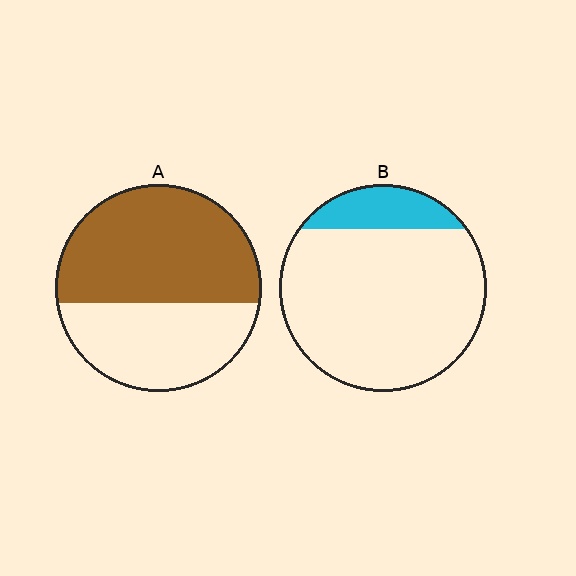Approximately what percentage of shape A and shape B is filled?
A is approximately 60% and B is approximately 15%.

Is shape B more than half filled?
No.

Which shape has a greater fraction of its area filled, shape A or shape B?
Shape A.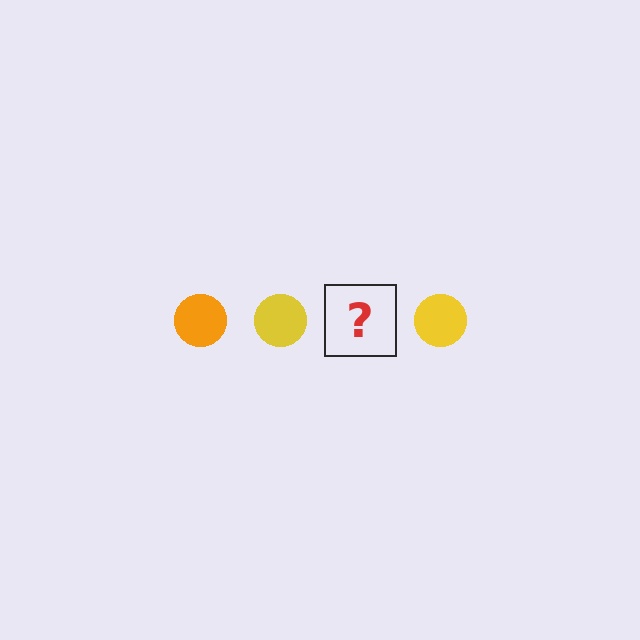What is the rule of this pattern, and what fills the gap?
The rule is that the pattern cycles through orange, yellow circles. The gap should be filled with an orange circle.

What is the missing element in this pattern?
The missing element is an orange circle.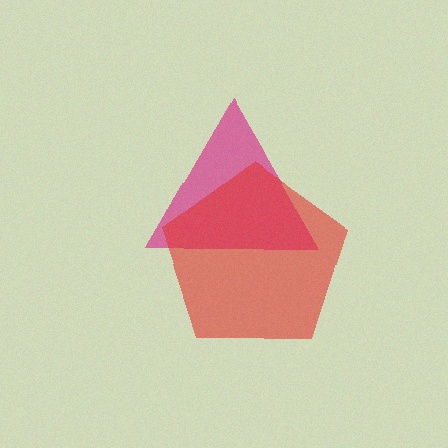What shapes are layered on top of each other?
The layered shapes are: a magenta triangle, a red pentagon.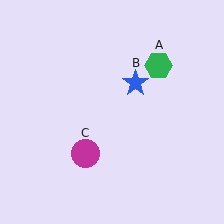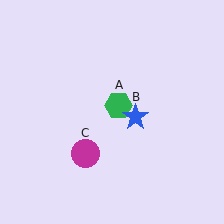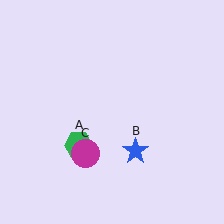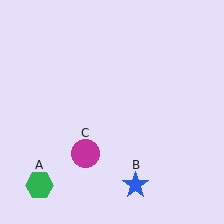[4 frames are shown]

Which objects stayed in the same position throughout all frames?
Magenta circle (object C) remained stationary.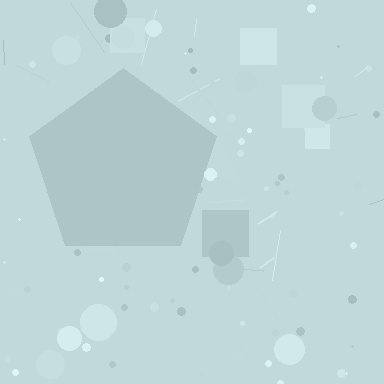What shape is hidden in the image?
A pentagon is hidden in the image.